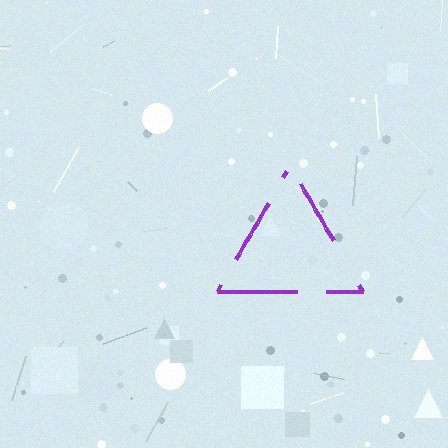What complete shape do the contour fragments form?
The contour fragments form a triangle.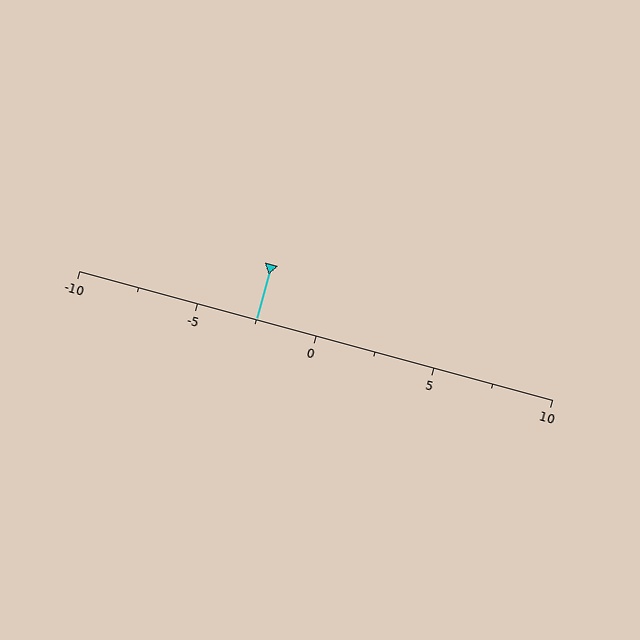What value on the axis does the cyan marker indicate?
The marker indicates approximately -2.5.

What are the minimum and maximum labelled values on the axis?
The axis runs from -10 to 10.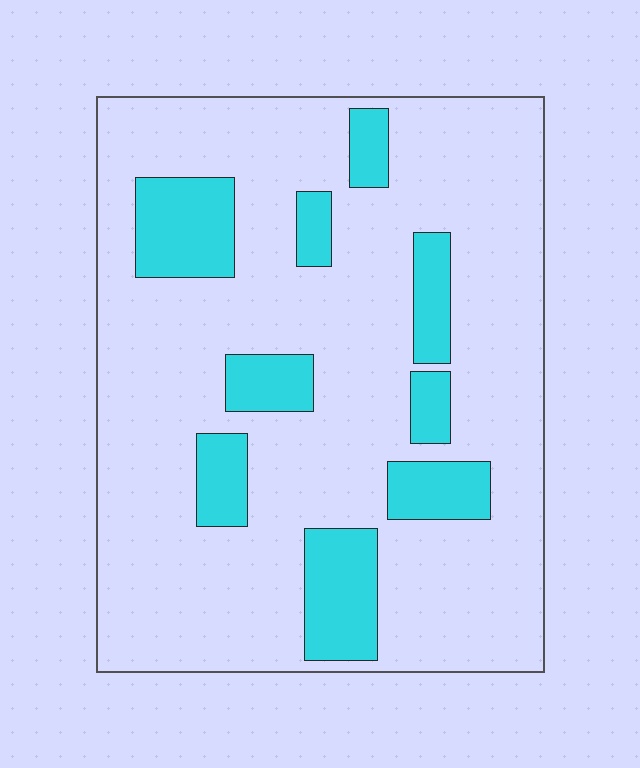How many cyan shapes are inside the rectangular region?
9.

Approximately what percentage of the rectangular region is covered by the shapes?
Approximately 20%.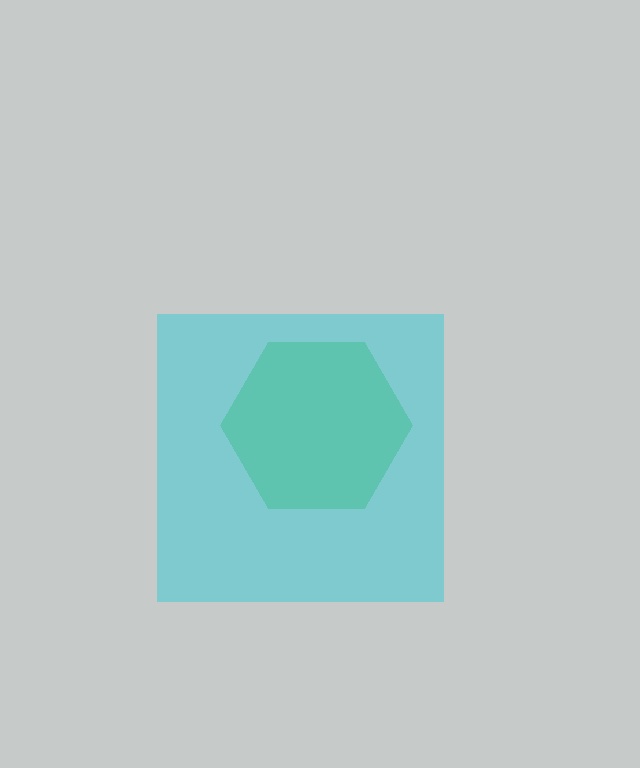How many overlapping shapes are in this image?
There are 2 overlapping shapes in the image.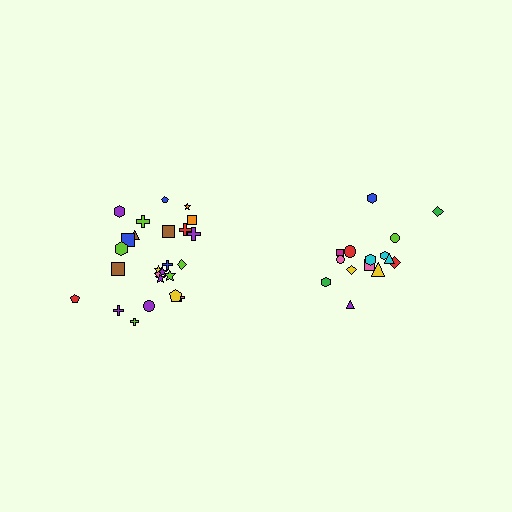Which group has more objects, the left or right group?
The left group.